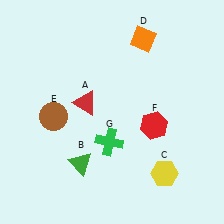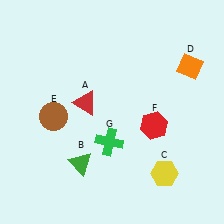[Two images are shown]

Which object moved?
The orange diamond (D) moved right.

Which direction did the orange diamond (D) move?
The orange diamond (D) moved right.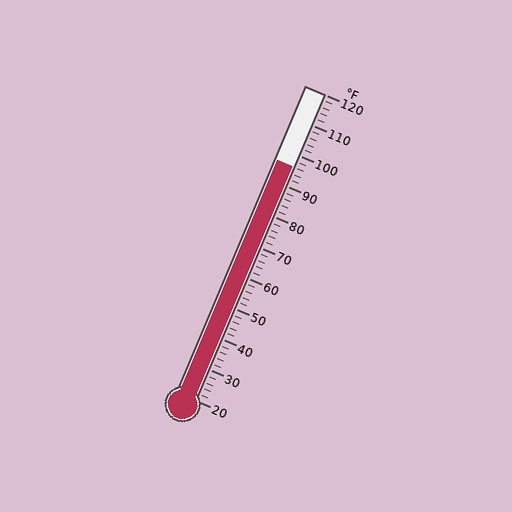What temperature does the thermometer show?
The thermometer shows approximately 96°F.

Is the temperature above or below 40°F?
The temperature is above 40°F.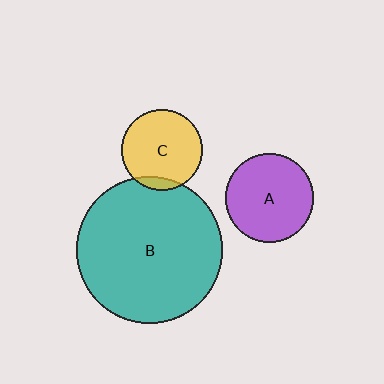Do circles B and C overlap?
Yes.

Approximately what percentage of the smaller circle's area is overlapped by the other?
Approximately 10%.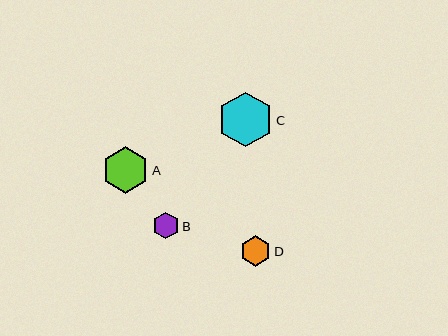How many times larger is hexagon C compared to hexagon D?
Hexagon C is approximately 1.8 times the size of hexagon D.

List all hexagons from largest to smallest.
From largest to smallest: C, A, D, B.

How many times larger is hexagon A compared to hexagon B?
Hexagon A is approximately 1.8 times the size of hexagon B.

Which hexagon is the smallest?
Hexagon B is the smallest with a size of approximately 27 pixels.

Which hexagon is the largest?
Hexagon C is the largest with a size of approximately 55 pixels.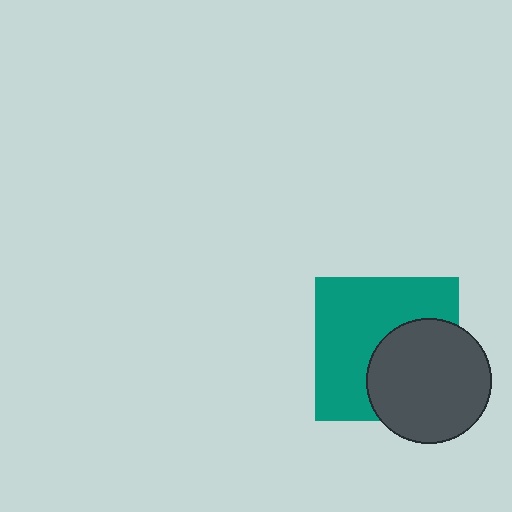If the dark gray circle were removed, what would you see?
You would see the complete teal square.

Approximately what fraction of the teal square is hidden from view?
Roughly 41% of the teal square is hidden behind the dark gray circle.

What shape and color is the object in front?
The object in front is a dark gray circle.